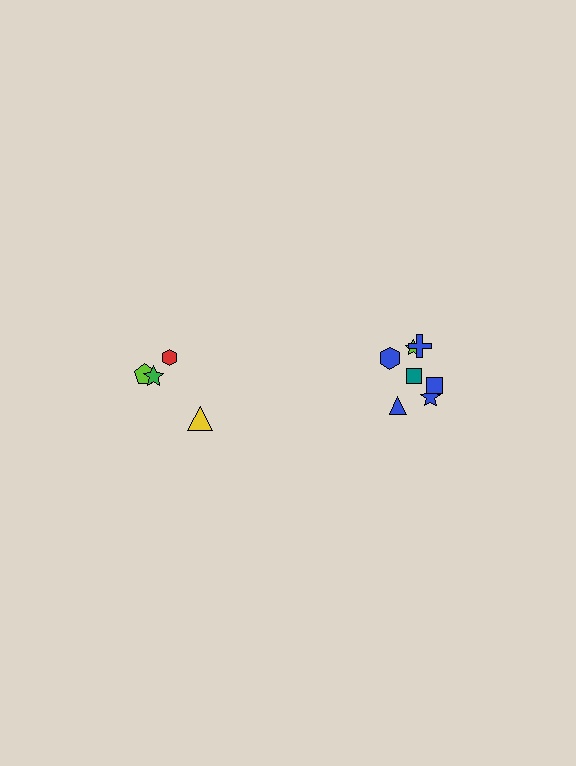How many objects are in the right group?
There are 7 objects.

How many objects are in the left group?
There are 4 objects.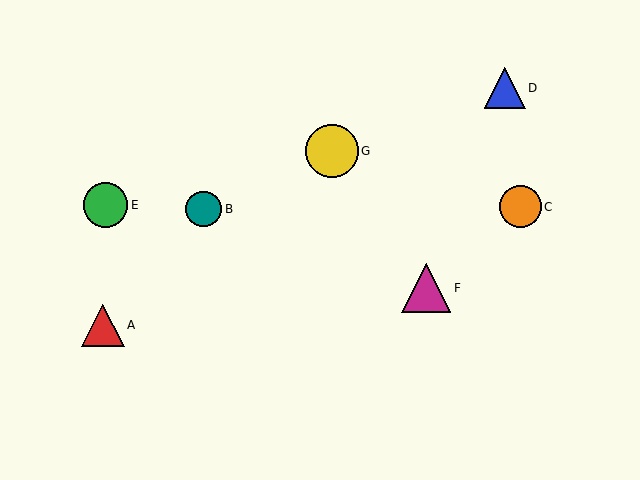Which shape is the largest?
The yellow circle (labeled G) is the largest.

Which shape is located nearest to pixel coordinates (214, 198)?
The teal circle (labeled B) at (204, 209) is nearest to that location.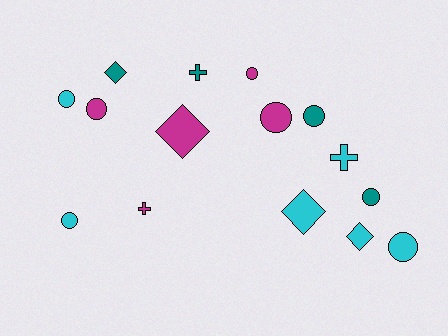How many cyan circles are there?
There are 3 cyan circles.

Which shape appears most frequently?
Circle, with 8 objects.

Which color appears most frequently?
Cyan, with 6 objects.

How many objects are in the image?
There are 15 objects.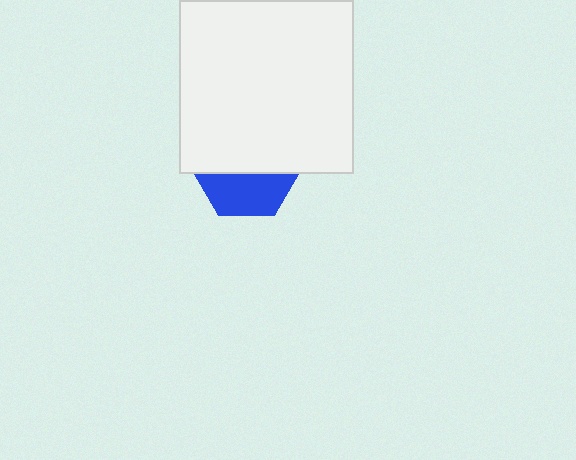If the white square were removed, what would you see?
You would see the complete blue hexagon.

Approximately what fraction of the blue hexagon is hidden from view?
Roughly 59% of the blue hexagon is hidden behind the white square.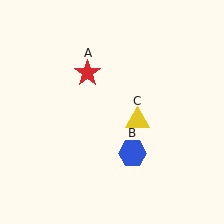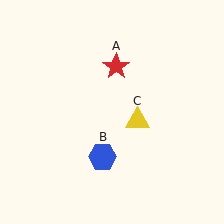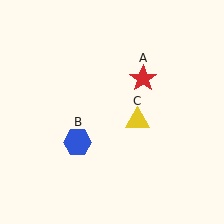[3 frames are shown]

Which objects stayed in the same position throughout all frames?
Yellow triangle (object C) remained stationary.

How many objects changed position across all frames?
2 objects changed position: red star (object A), blue hexagon (object B).